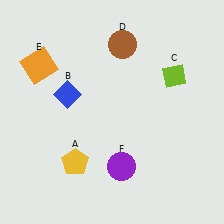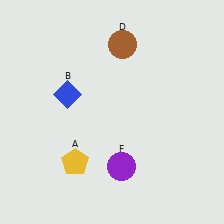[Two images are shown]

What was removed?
The orange square (E), the lime diamond (C) were removed in Image 2.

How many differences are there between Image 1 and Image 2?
There are 2 differences between the two images.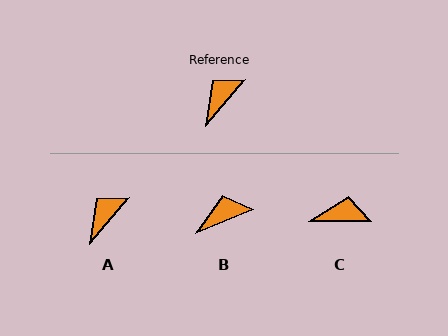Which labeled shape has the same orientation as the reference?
A.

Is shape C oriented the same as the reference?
No, it is off by about 49 degrees.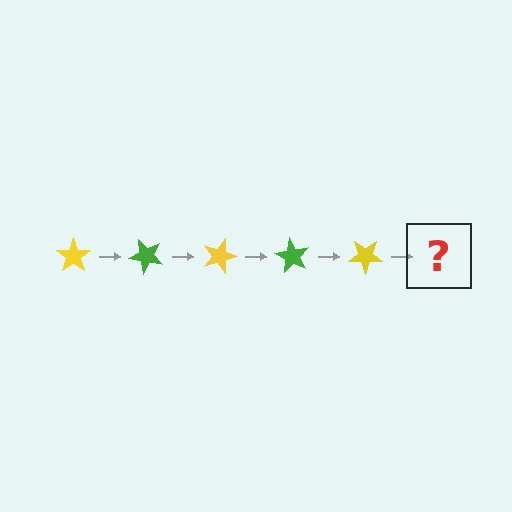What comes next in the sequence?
The next element should be a green star, rotated 225 degrees from the start.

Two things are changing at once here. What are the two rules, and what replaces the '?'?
The two rules are that it rotates 45 degrees each step and the color cycles through yellow and green. The '?' should be a green star, rotated 225 degrees from the start.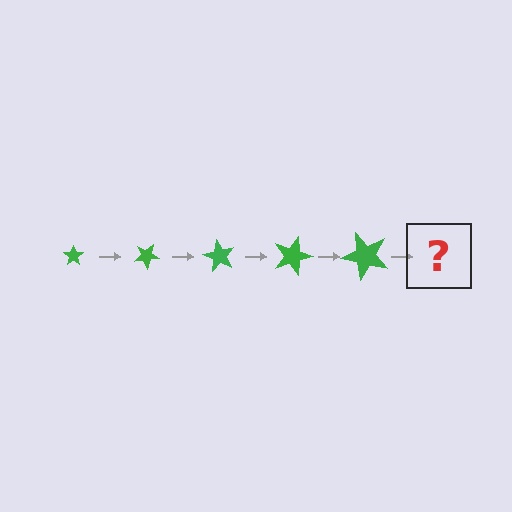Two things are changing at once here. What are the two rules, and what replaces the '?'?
The two rules are that the star grows larger each step and it rotates 30 degrees each step. The '?' should be a star, larger than the previous one and rotated 150 degrees from the start.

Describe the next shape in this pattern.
It should be a star, larger than the previous one and rotated 150 degrees from the start.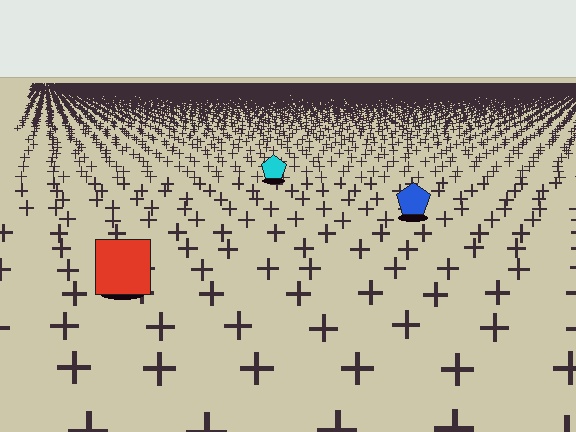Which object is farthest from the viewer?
The cyan pentagon is farthest from the viewer. It appears smaller and the ground texture around it is denser.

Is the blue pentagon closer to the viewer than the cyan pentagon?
Yes. The blue pentagon is closer — you can tell from the texture gradient: the ground texture is coarser near it.